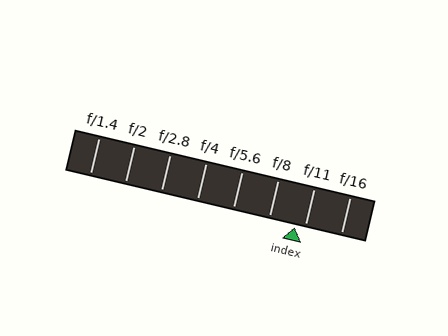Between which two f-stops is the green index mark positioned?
The index mark is between f/8 and f/11.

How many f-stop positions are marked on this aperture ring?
There are 8 f-stop positions marked.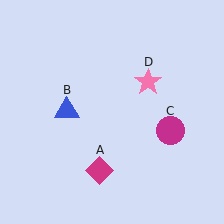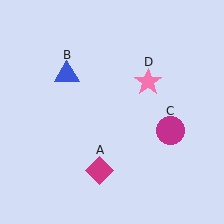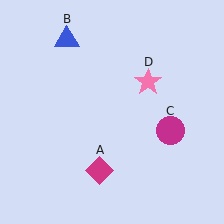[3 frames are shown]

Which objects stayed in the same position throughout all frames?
Magenta diamond (object A) and magenta circle (object C) and pink star (object D) remained stationary.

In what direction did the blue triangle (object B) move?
The blue triangle (object B) moved up.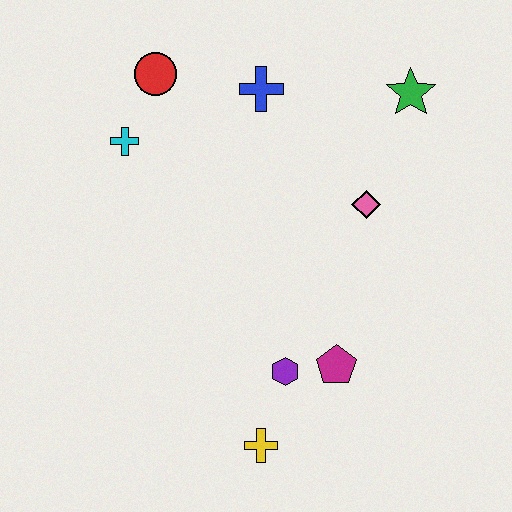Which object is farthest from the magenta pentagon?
The red circle is farthest from the magenta pentagon.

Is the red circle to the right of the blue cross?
No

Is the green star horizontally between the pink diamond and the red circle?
No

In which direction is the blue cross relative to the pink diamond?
The blue cross is above the pink diamond.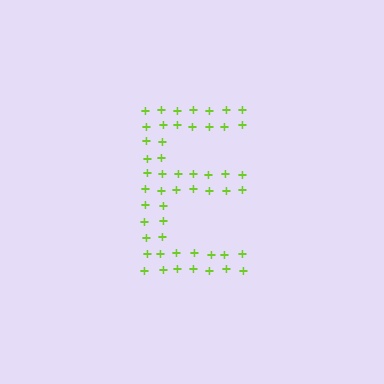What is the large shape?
The large shape is the letter E.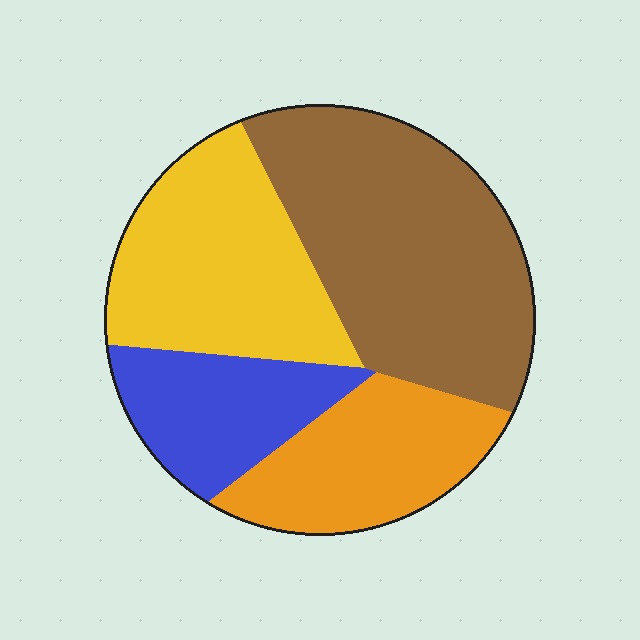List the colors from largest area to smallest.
From largest to smallest: brown, yellow, orange, blue.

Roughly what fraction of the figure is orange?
Orange covers 20% of the figure.